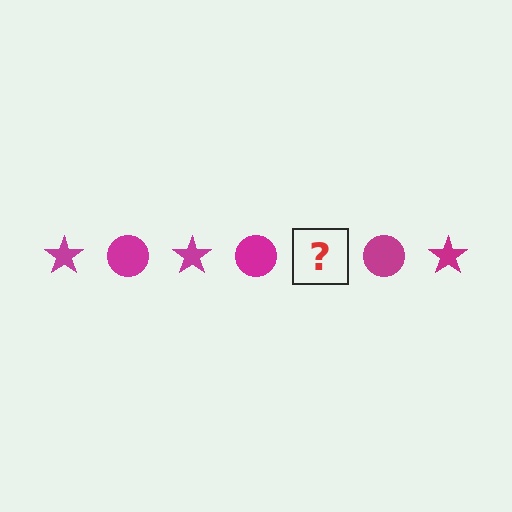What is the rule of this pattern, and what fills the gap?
The rule is that the pattern cycles through star, circle shapes in magenta. The gap should be filled with a magenta star.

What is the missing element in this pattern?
The missing element is a magenta star.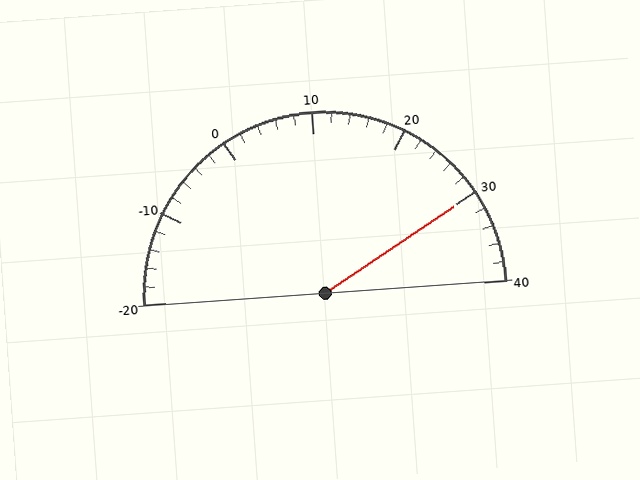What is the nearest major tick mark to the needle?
The nearest major tick mark is 30.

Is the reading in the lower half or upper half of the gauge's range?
The reading is in the upper half of the range (-20 to 40).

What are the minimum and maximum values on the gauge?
The gauge ranges from -20 to 40.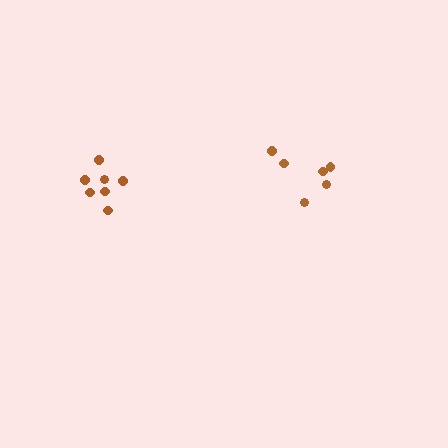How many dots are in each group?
Group 1: 6 dots, Group 2: 7 dots (13 total).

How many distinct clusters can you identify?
There are 2 distinct clusters.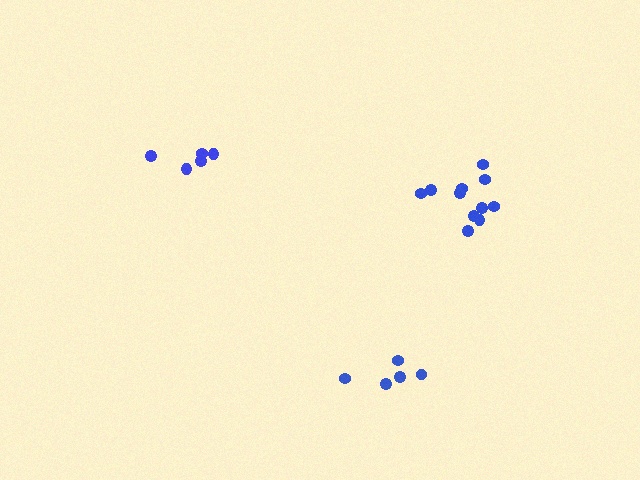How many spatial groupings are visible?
There are 3 spatial groupings.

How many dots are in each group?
Group 1: 5 dots, Group 2: 5 dots, Group 3: 11 dots (21 total).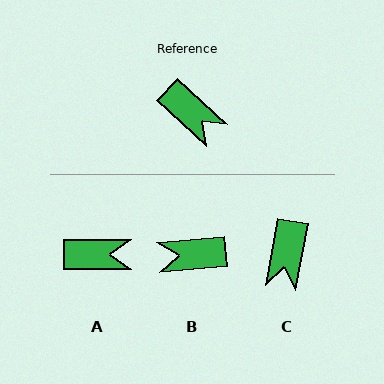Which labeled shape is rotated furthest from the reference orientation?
B, about 132 degrees away.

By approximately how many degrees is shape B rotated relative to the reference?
Approximately 132 degrees clockwise.